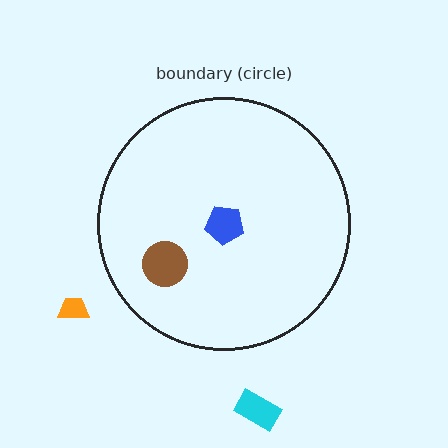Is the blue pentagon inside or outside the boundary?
Inside.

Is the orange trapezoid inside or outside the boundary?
Outside.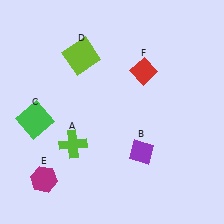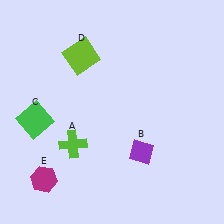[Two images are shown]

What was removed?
The red diamond (F) was removed in Image 2.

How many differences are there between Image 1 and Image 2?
There is 1 difference between the two images.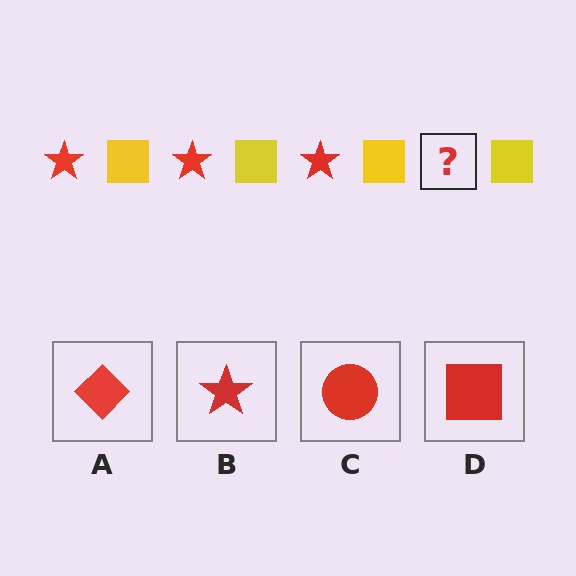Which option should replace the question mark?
Option B.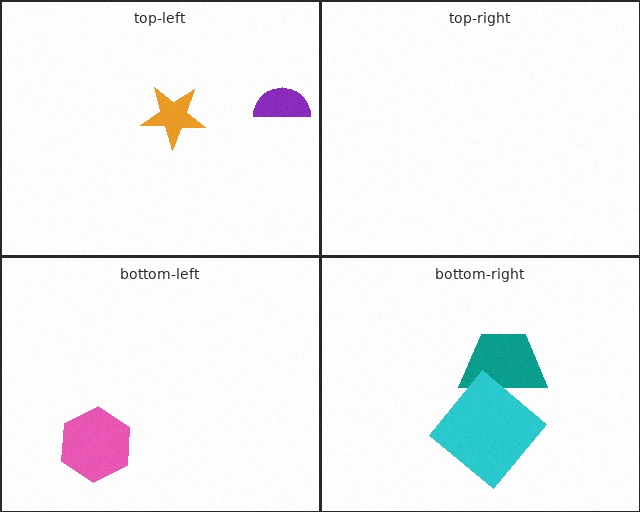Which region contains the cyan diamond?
The bottom-right region.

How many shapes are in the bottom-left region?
1.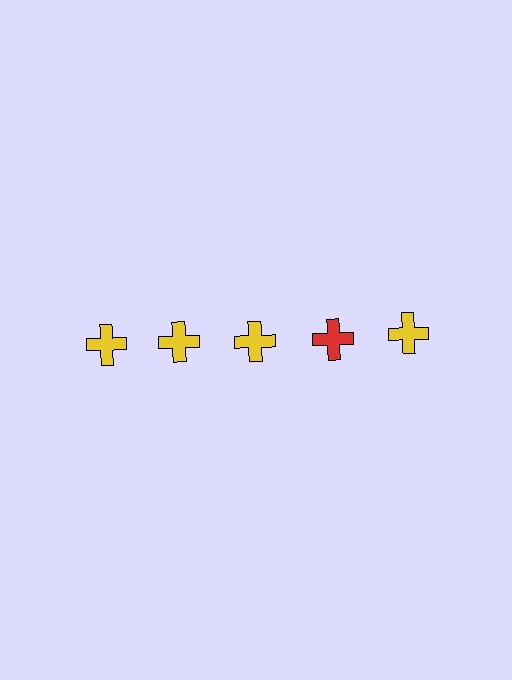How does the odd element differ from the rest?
It has a different color: red instead of yellow.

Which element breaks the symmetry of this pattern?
The red cross in the top row, second from right column breaks the symmetry. All other shapes are yellow crosses.